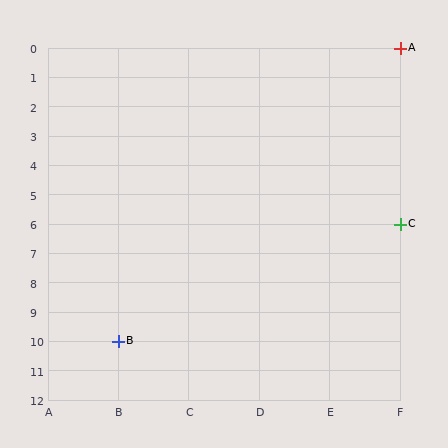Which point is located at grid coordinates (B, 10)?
Point B is at (B, 10).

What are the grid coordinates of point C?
Point C is at grid coordinates (F, 6).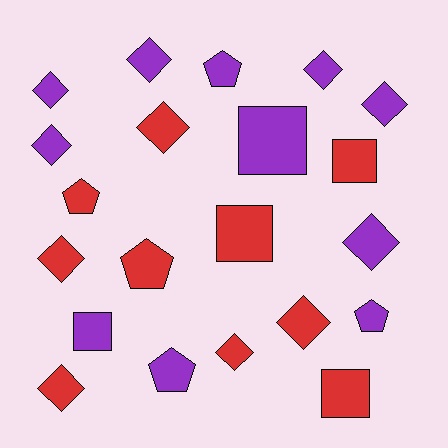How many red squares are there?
There are 3 red squares.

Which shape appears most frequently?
Diamond, with 11 objects.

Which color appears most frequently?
Purple, with 11 objects.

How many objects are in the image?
There are 21 objects.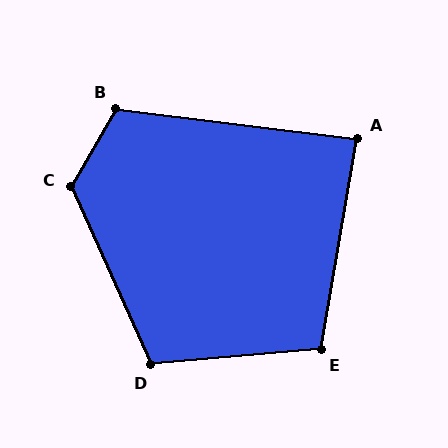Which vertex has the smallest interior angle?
A, at approximately 87 degrees.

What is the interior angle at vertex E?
Approximately 105 degrees (obtuse).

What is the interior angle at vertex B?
Approximately 113 degrees (obtuse).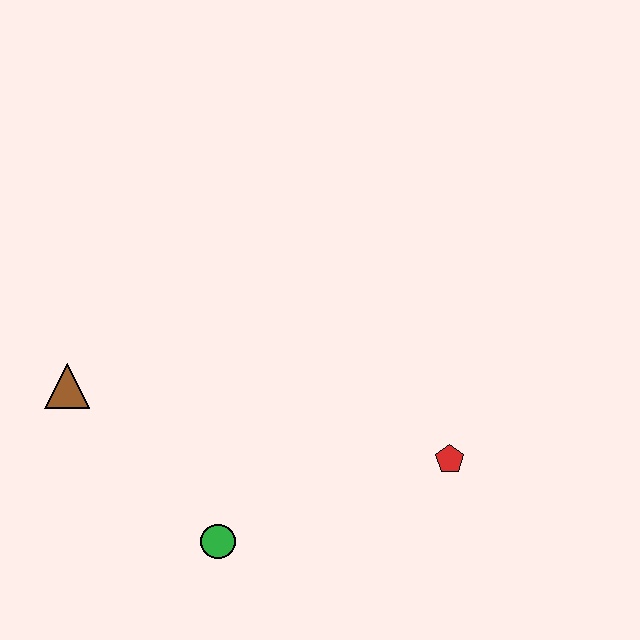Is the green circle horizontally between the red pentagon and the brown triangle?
Yes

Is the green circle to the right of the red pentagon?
No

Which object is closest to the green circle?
The brown triangle is closest to the green circle.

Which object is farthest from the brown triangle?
The red pentagon is farthest from the brown triangle.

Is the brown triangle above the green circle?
Yes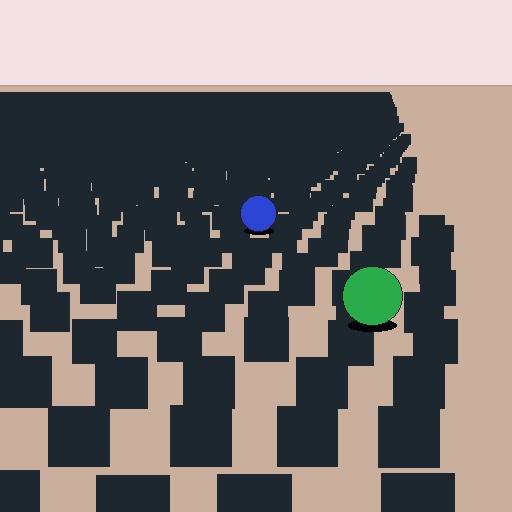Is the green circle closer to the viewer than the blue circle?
Yes. The green circle is closer — you can tell from the texture gradient: the ground texture is coarser near it.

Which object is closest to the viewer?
The green circle is closest. The texture marks near it are larger and more spread out.